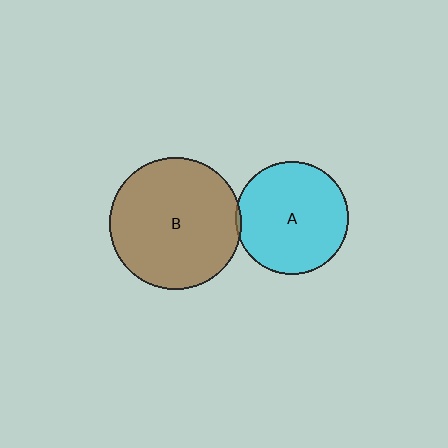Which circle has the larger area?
Circle B (brown).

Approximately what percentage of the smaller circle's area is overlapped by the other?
Approximately 5%.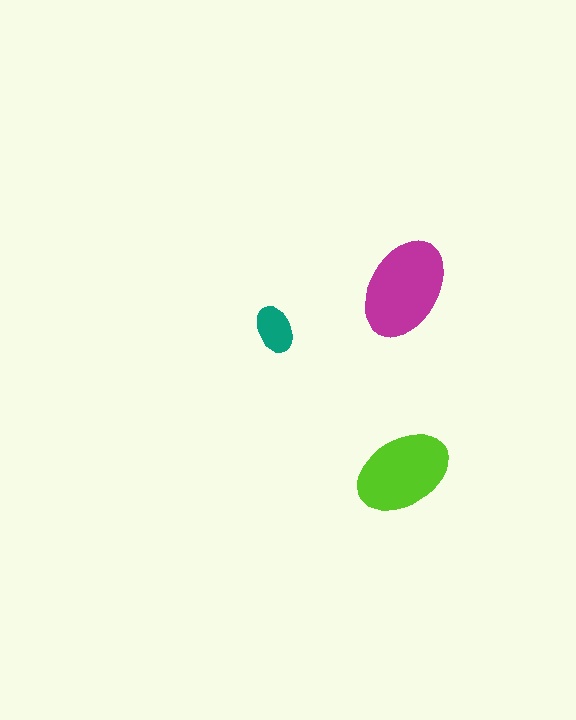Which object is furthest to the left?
The teal ellipse is leftmost.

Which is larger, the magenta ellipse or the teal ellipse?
The magenta one.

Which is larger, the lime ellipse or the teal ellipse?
The lime one.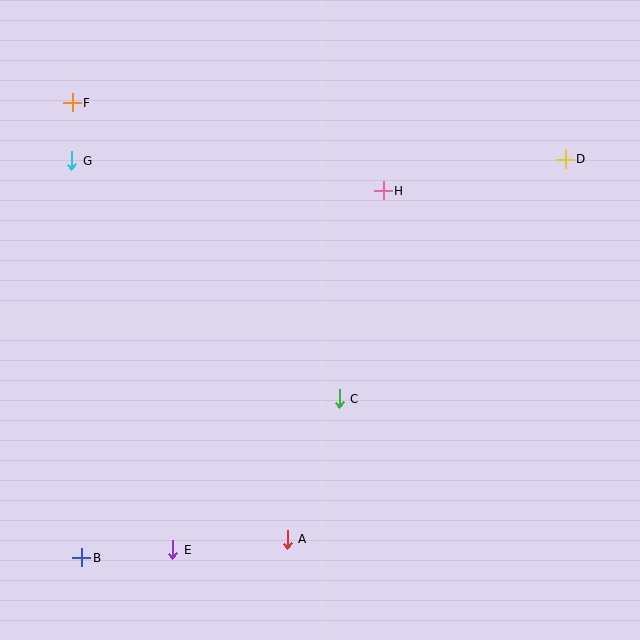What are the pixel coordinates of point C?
Point C is at (339, 399).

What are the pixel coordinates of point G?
Point G is at (72, 161).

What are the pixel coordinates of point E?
Point E is at (173, 550).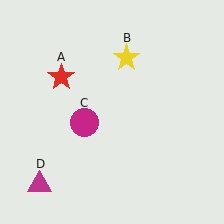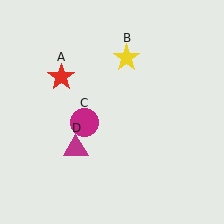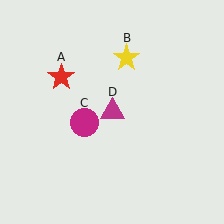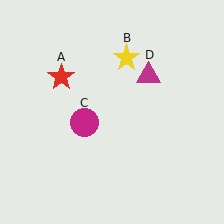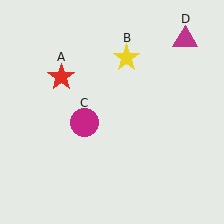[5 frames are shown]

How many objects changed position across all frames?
1 object changed position: magenta triangle (object D).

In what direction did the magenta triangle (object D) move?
The magenta triangle (object D) moved up and to the right.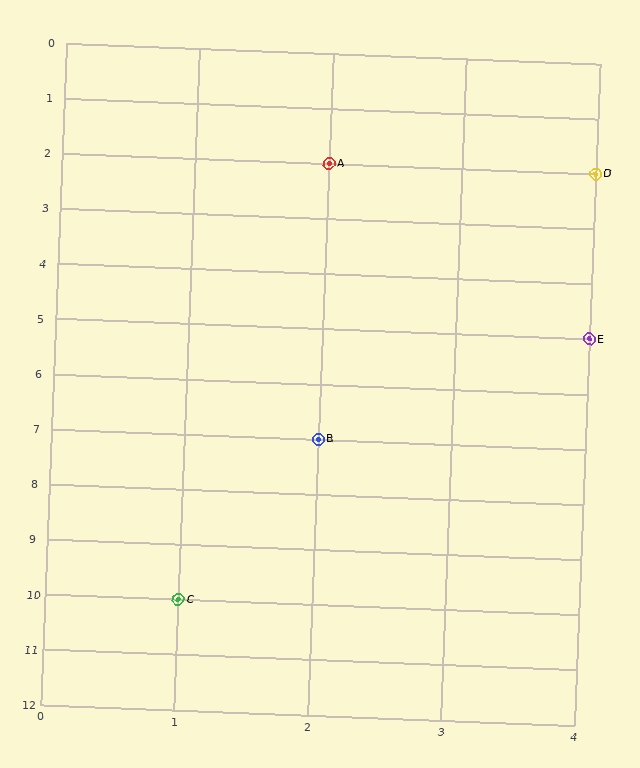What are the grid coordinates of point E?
Point E is at grid coordinates (4, 5).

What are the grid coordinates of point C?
Point C is at grid coordinates (1, 10).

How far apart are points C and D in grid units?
Points C and D are 3 columns and 8 rows apart (about 8.5 grid units diagonally).